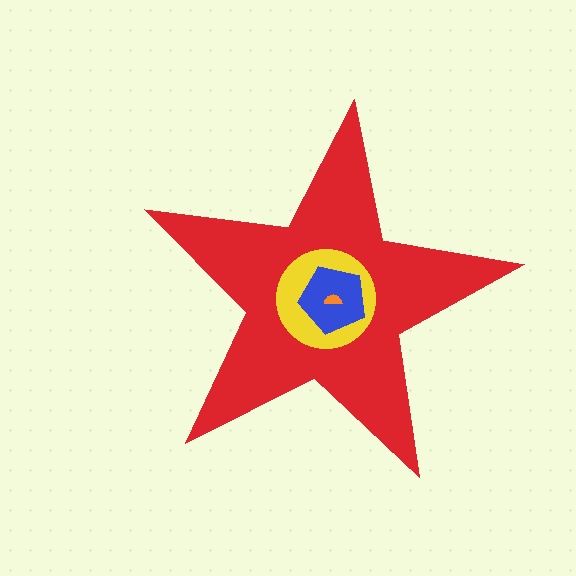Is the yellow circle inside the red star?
Yes.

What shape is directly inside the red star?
The yellow circle.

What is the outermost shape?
The red star.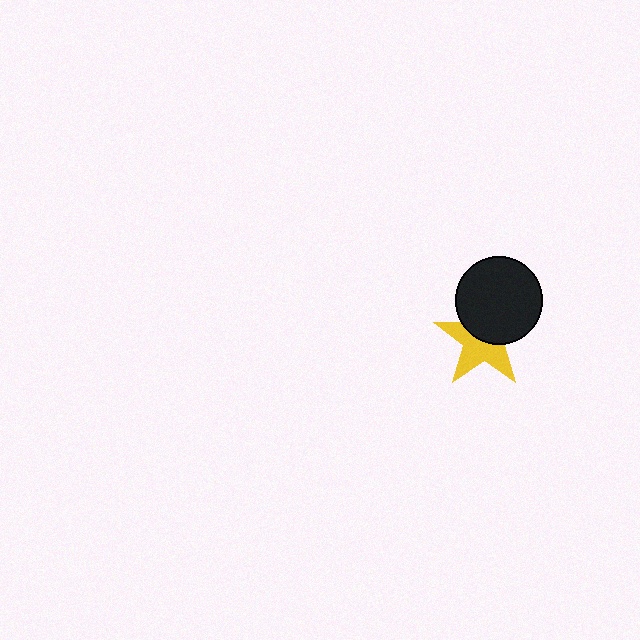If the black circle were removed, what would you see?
You would see the complete yellow star.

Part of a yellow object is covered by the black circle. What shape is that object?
It is a star.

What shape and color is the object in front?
The object in front is a black circle.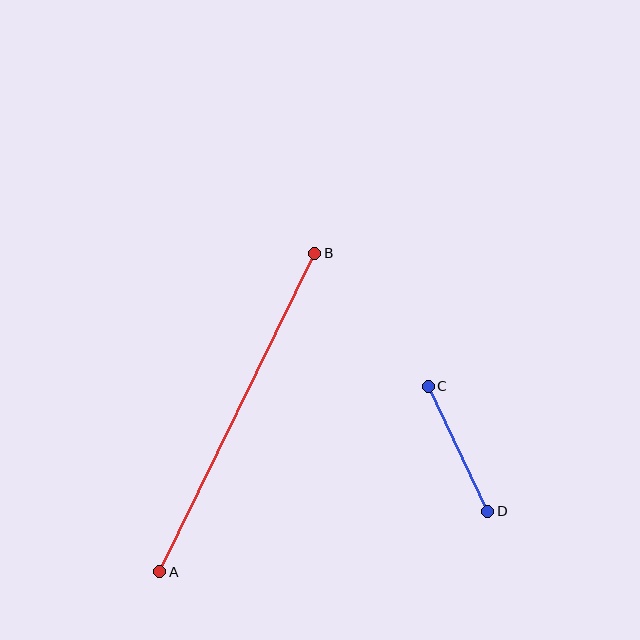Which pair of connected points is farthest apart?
Points A and B are farthest apart.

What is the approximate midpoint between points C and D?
The midpoint is at approximately (458, 449) pixels.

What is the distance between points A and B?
The distance is approximately 354 pixels.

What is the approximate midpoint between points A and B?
The midpoint is at approximately (237, 412) pixels.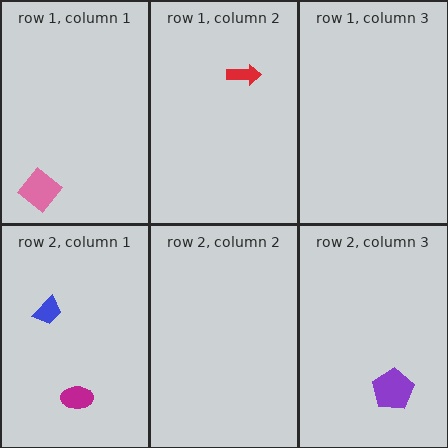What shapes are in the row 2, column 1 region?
The blue trapezoid, the magenta ellipse.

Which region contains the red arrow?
The row 1, column 2 region.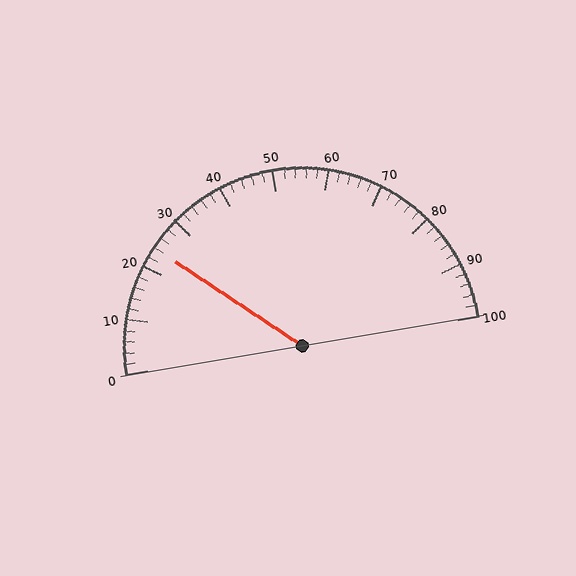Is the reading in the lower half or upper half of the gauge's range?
The reading is in the lower half of the range (0 to 100).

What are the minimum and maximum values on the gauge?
The gauge ranges from 0 to 100.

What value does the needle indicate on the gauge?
The needle indicates approximately 24.